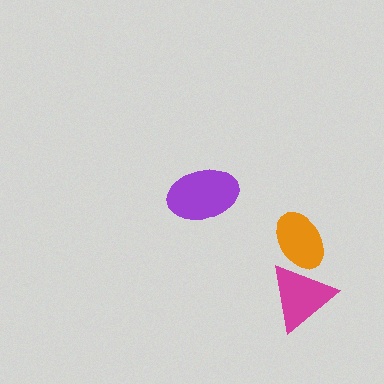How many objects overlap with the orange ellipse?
1 object overlaps with the orange ellipse.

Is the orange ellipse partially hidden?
No, no other shape covers it.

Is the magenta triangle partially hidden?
Yes, it is partially covered by another shape.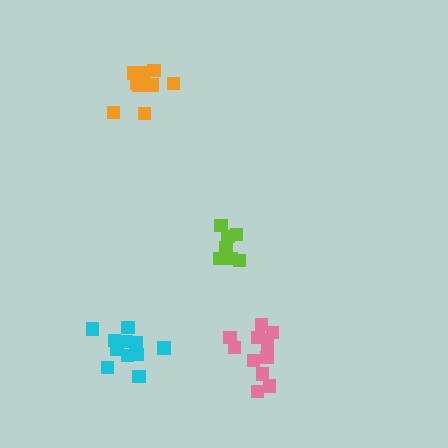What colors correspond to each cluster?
The clusters are colored: lime, orange, pink, cyan.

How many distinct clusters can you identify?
There are 4 distinct clusters.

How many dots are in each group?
Group 1: 7 dots, Group 2: 9 dots, Group 3: 12 dots, Group 4: 11 dots (39 total).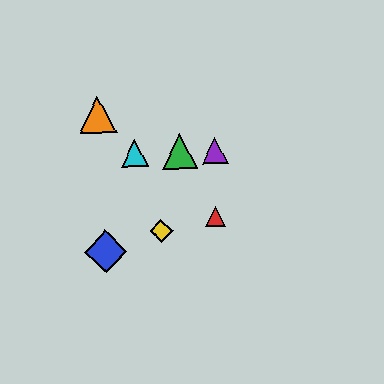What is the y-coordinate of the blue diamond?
The blue diamond is at y≈252.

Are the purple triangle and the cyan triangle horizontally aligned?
Yes, both are at y≈150.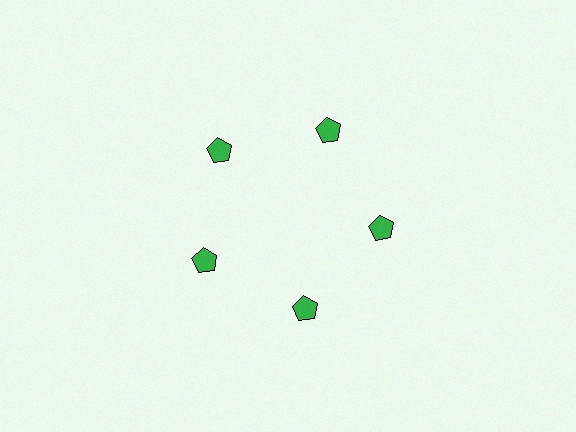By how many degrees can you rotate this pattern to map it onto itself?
The pattern maps onto itself every 72 degrees of rotation.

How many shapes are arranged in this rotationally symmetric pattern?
There are 5 shapes, arranged in 5 groups of 1.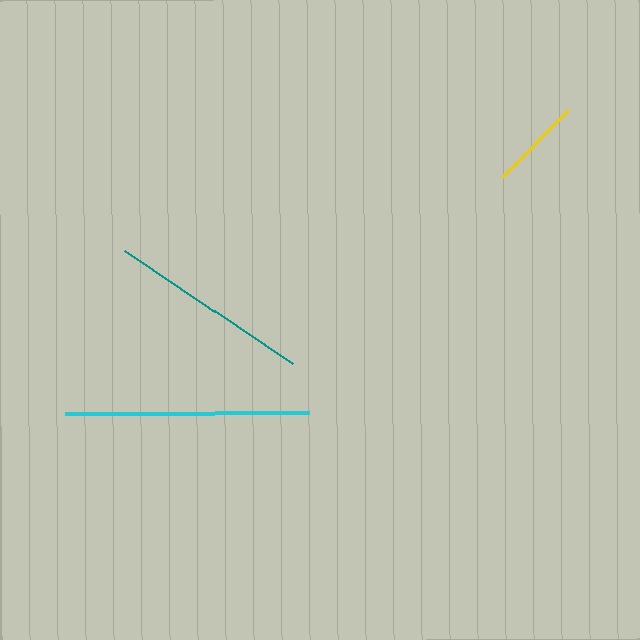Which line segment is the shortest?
The yellow line is the shortest at approximately 94 pixels.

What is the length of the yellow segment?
The yellow segment is approximately 94 pixels long.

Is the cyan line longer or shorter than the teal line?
The cyan line is longer than the teal line.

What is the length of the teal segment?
The teal segment is approximately 203 pixels long.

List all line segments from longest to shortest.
From longest to shortest: cyan, teal, yellow.